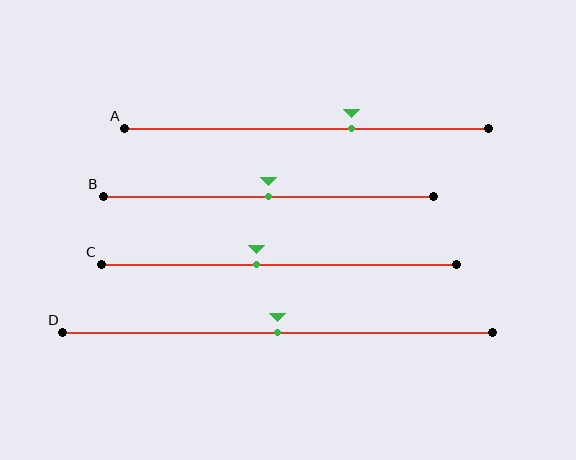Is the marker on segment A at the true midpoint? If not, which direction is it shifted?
No, the marker on segment A is shifted to the right by about 12% of the segment length.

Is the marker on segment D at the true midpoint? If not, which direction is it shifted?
Yes, the marker on segment D is at the true midpoint.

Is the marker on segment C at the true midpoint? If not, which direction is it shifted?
No, the marker on segment C is shifted to the left by about 6% of the segment length.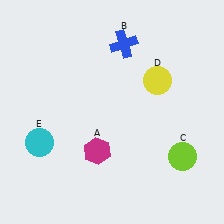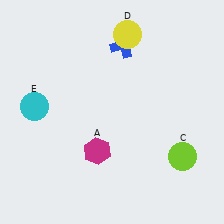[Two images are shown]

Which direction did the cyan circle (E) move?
The cyan circle (E) moved up.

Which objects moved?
The objects that moved are: the yellow circle (D), the cyan circle (E).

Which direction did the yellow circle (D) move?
The yellow circle (D) moved up.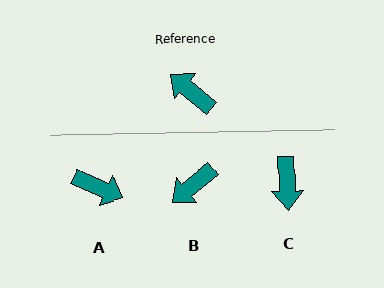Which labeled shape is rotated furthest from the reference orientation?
A, about 164 degrees away.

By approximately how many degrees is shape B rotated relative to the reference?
Approximately 79 degrees counter-clockwise.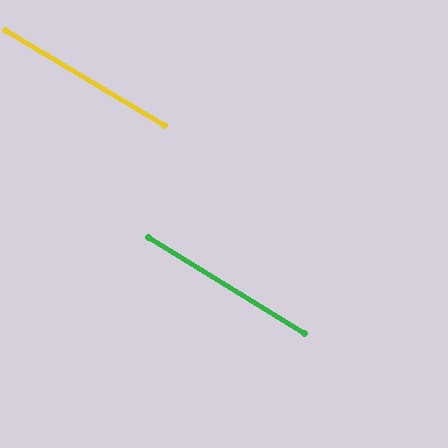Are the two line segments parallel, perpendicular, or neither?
Parallel — their directions differ by only 0.8°.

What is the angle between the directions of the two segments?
Approximately 1 degree.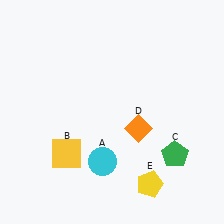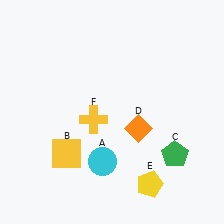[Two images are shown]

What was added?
A yellow cross (F) was added in Image 2.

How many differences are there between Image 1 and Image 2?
There is 1 difference between the two images.